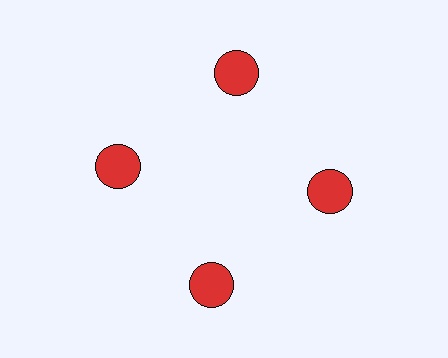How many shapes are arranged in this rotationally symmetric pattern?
There are 4 shapes, arranged in 4 groups of 1.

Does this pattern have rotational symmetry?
Yes, this pattern has 4-fold rotational symmetry. It looks the same after rotating 90 degrees around the center.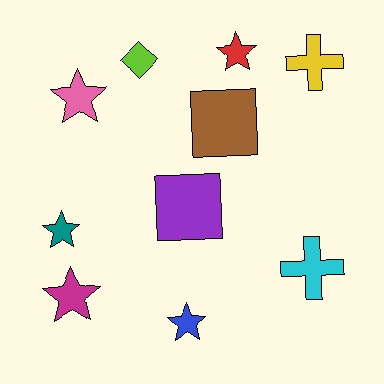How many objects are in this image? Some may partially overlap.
There are 10 objects.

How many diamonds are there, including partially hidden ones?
There is 1 diamond.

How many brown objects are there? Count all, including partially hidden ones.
There is 1 brown object.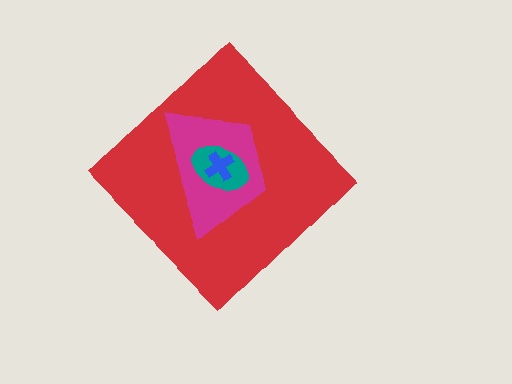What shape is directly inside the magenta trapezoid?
The teal ellipse.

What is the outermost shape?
The red diamond.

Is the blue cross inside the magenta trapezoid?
Yes.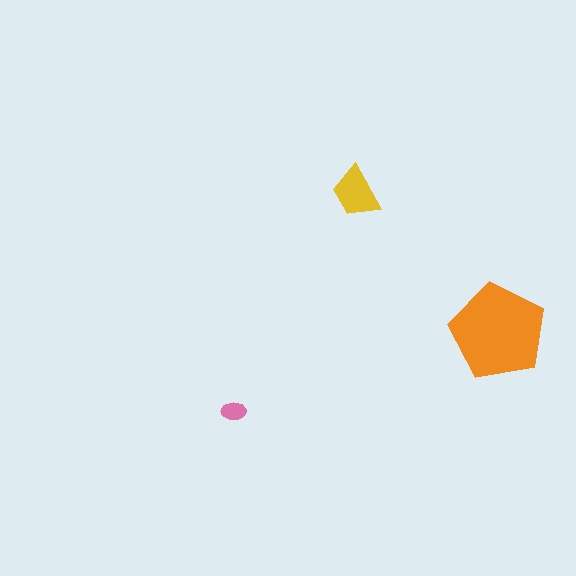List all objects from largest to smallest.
The orange pentagon, the yellow trapezoid, the pink ellipse.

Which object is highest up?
The yellow trapezoid is topmost.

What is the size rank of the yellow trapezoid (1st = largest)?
2nd.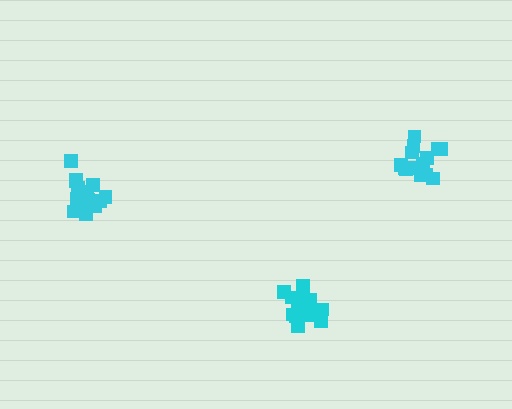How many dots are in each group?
Group 1: 17 dots, Group 2: 16 dots, Group 3: 15 dots (48 total).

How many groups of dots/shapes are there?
There are 3 groups.